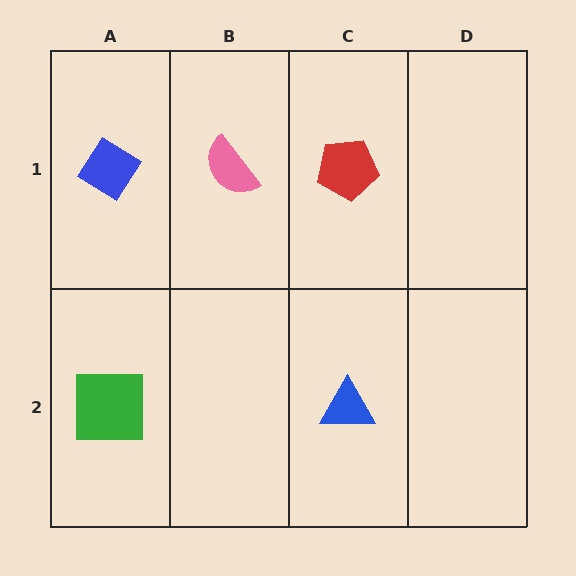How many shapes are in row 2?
2 shapes.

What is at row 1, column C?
A red pentagon.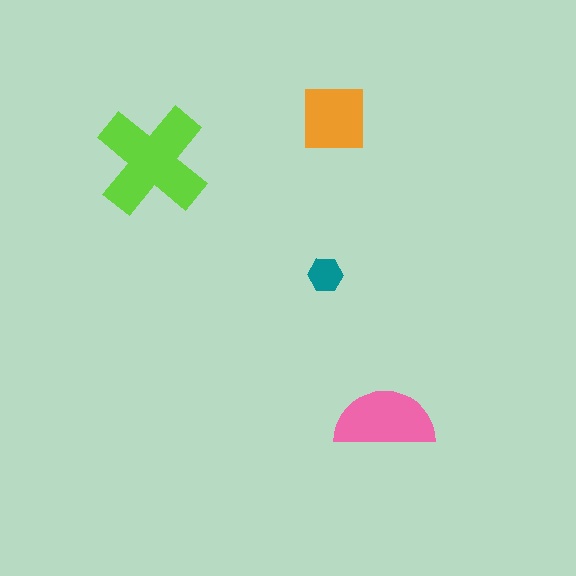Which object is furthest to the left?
The lime cross is leftmost.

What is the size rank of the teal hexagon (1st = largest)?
4th.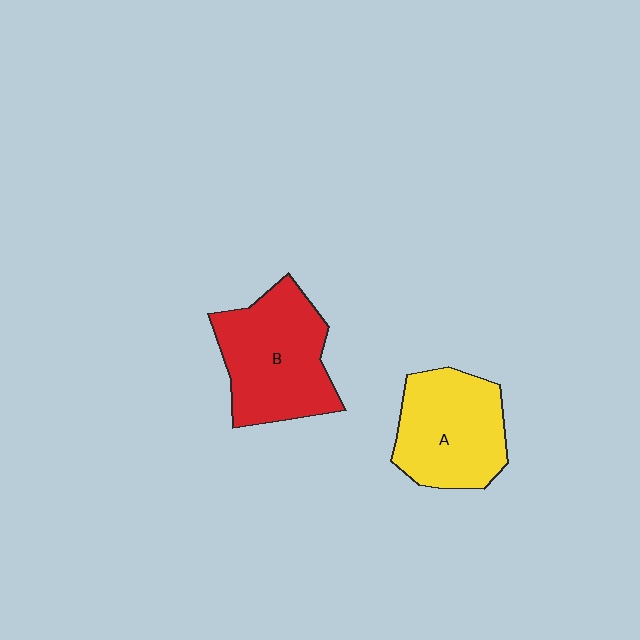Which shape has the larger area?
Shape B (red).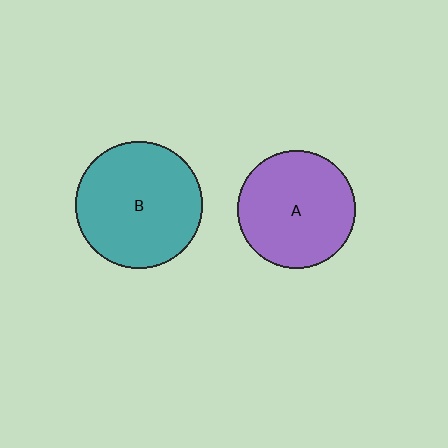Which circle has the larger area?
Circle B (teal).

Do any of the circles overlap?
No, none of the circles overlap.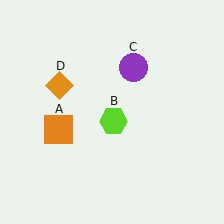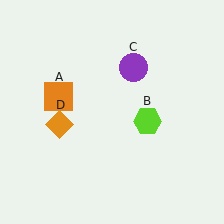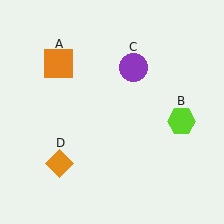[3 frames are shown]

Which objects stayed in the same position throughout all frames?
Purple circle (object C) remained stationary.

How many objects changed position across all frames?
3 objects changed position: orange square (object A), lime hexagon (object B), orange diamond (object D).